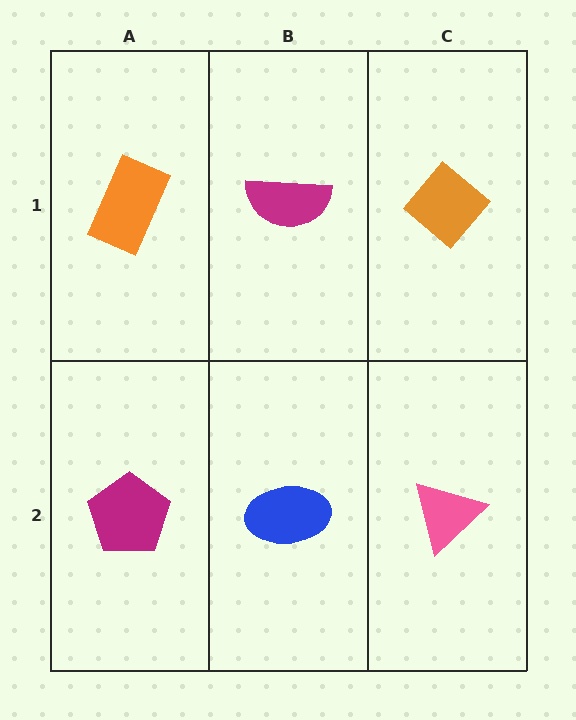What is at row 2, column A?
A magenta pentagon.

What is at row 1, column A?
An orange rectangle.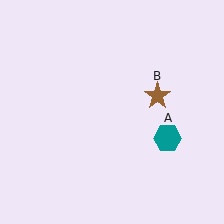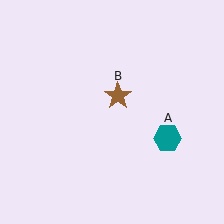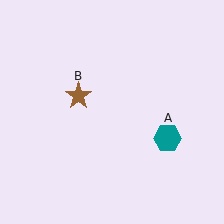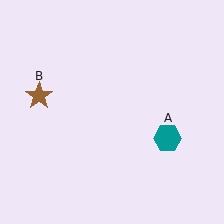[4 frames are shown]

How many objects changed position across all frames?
1 object changed position: brown star (object B).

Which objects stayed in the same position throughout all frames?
Teal hexagon (object A) remained stationary.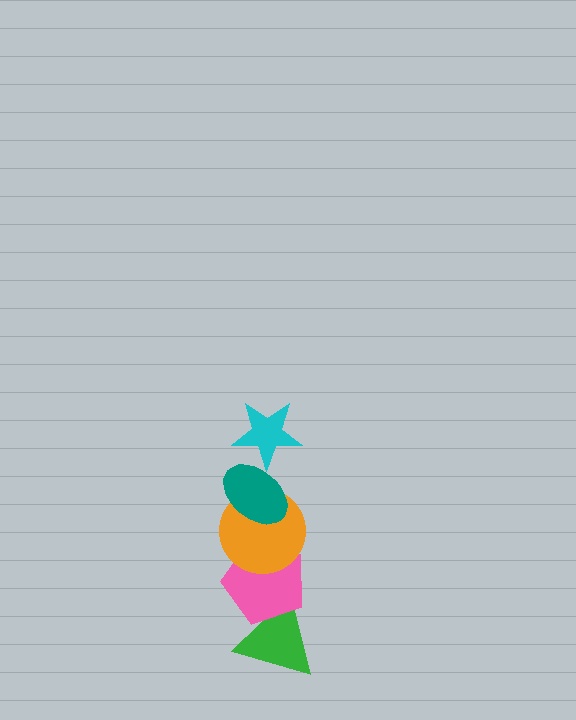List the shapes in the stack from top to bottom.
From top to bottom: the cyan star, the teal ellipse, the orange circle, the pink pentagon, the green triangle.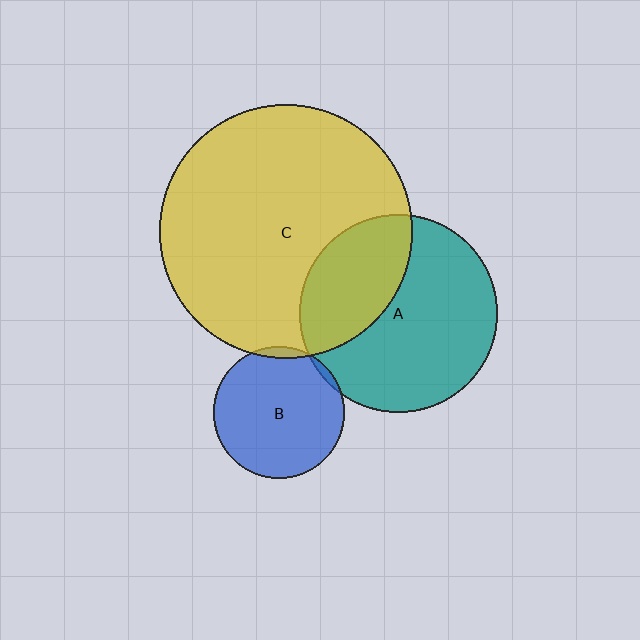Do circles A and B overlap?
Yes.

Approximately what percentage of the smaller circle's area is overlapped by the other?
Approximately 5%.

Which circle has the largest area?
Circle C (yellow).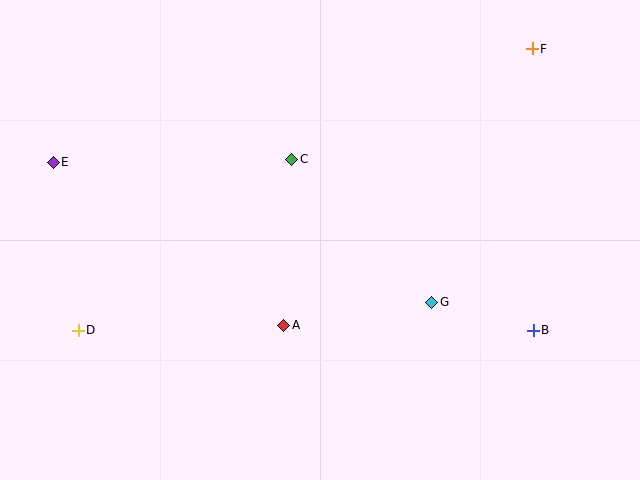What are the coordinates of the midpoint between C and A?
The midpoint between C and A is at (288, 242).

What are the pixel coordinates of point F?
Point F is at (532, 49).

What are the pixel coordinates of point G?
Point G is at (432, 302).